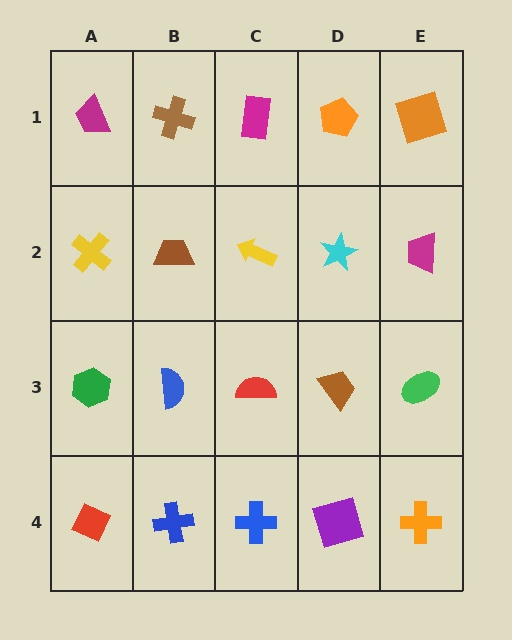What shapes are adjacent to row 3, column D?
A cyan star (row 2, column D), a purple square (row 4, column D), a red semicircle (row 3, column C), a green ellipse (row 3, column E).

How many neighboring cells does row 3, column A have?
3.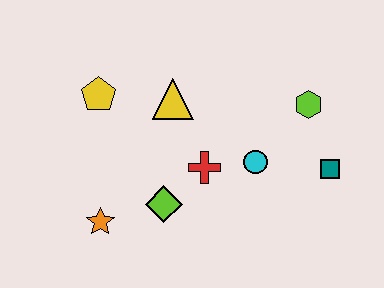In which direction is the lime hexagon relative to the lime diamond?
The lime hexagon is to the right of the lime diamond.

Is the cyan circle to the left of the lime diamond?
No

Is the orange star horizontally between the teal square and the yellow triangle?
No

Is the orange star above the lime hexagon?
No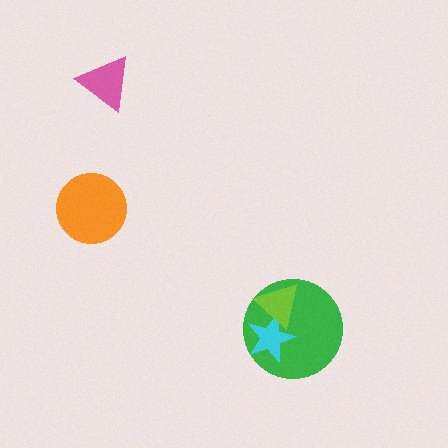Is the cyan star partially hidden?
Yes, it is partially covered by another shape.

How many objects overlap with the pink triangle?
0 objects overlap with the pink triangle.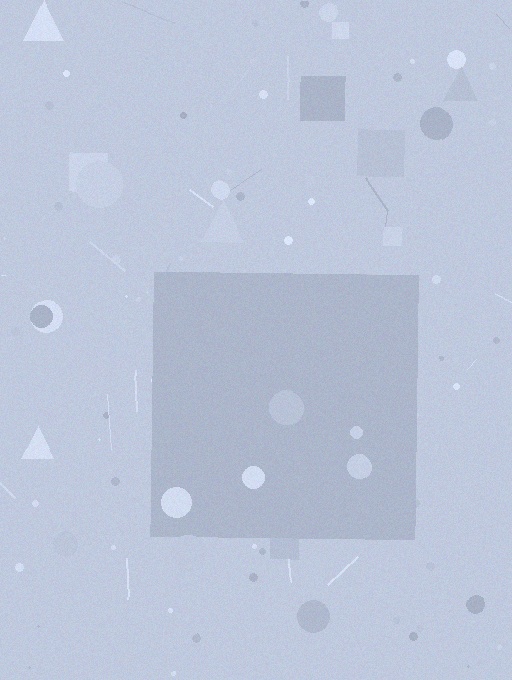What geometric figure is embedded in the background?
A square is embedded in the background.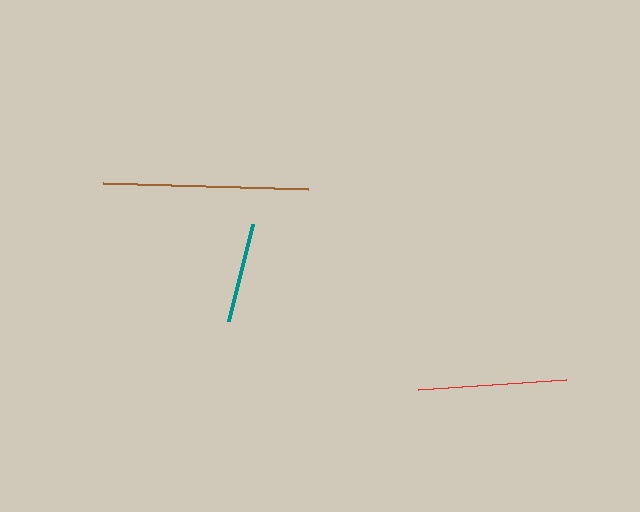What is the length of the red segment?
The red segment is approximately 149 pixels long.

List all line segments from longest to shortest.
From longest to shortest: brown, red, teal.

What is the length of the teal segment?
The teal segment is approximately 100 pixels long.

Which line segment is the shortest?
The teal line is the shortest at approximately 100 pixels.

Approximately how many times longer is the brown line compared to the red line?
The brown line is approximately 1.4 times the length of the red line.